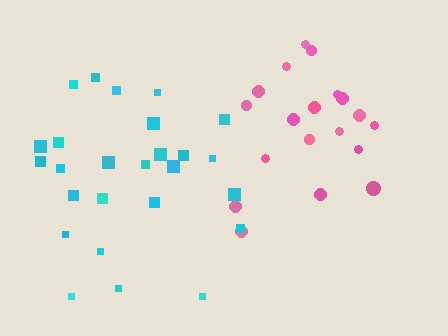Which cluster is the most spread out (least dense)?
Cyan.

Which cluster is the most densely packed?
Pink.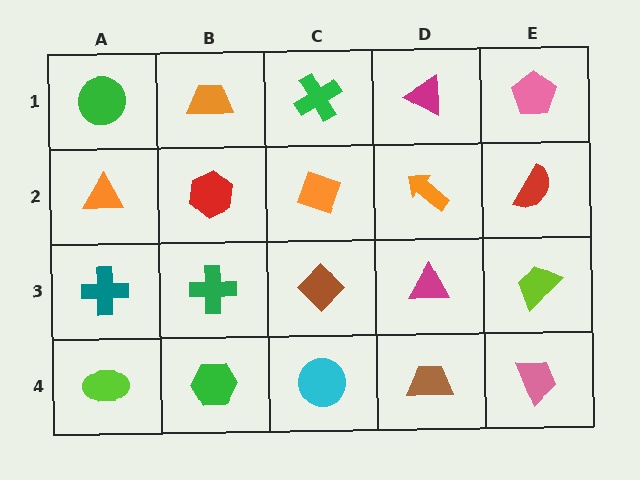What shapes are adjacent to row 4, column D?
A magenta triangle (row 3, column D), a cyan circle (row 4, column C), a pink trapezoid (row 4, column E).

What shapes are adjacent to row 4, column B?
A green cross (row 3, column B), a lime ellipse (row 4, column A), a cyan circle (row 4, column C).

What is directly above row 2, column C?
A green cross.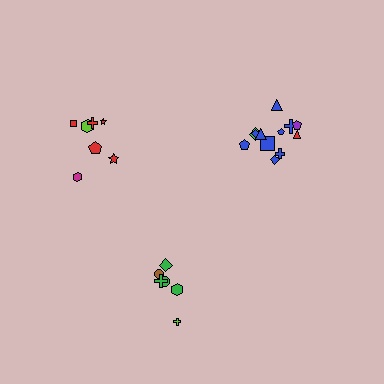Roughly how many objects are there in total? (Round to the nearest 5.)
Roughly 25 objects in total.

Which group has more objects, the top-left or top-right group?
The top-right group.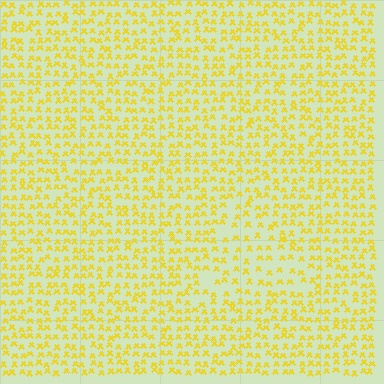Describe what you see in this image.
The image contains small yellow elements arranged at two different densities. A triangle-shaped region is visible where the elements are less densely packed than the surrounding area.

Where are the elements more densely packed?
The elements are more densely packed outside the triangle boundary.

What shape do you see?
I see a triangle.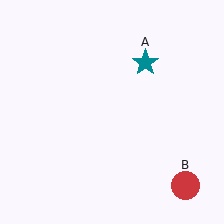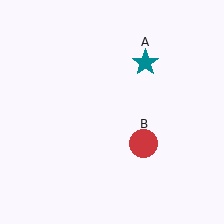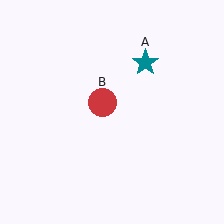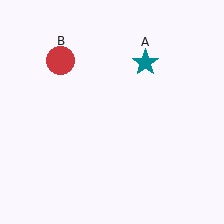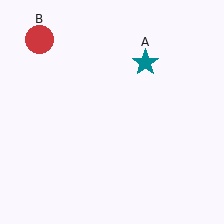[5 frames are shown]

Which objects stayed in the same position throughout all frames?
Teal star (object A) remained stationary.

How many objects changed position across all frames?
1 object changed position: red circle (object B).